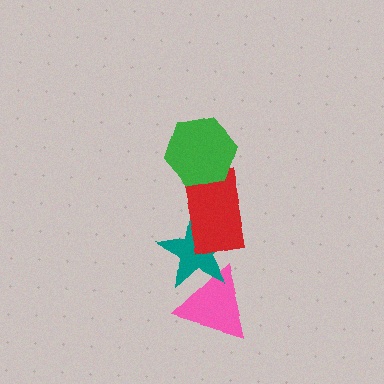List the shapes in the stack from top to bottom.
From top to bottom: the green hexagon, the red rectangle, the teal star, the pink triangle.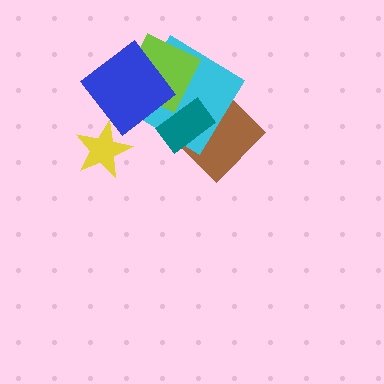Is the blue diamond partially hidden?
No, no other shape covers it.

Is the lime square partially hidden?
Yes, it is partially covered by another shape.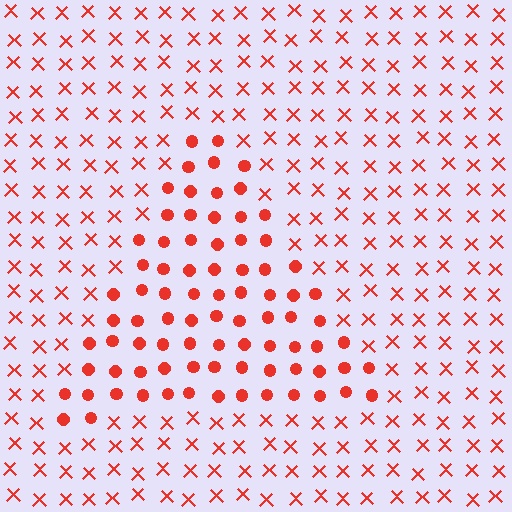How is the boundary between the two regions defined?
The boundary is defined by a change in element shape: circles inside vs. X marks outside. All elements share the same color and spacing.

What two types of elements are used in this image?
The image uses circles inside the triangle region and X marks outside it.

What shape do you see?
I see a triangle.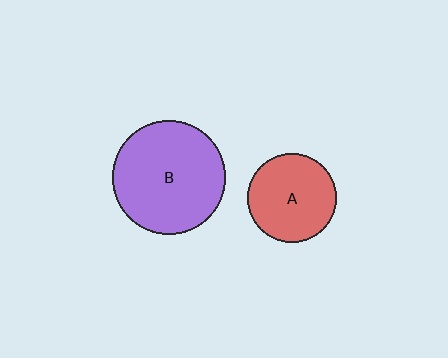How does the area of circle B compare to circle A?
Approximately 1.6 times.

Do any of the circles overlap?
No, none of the circles overlap.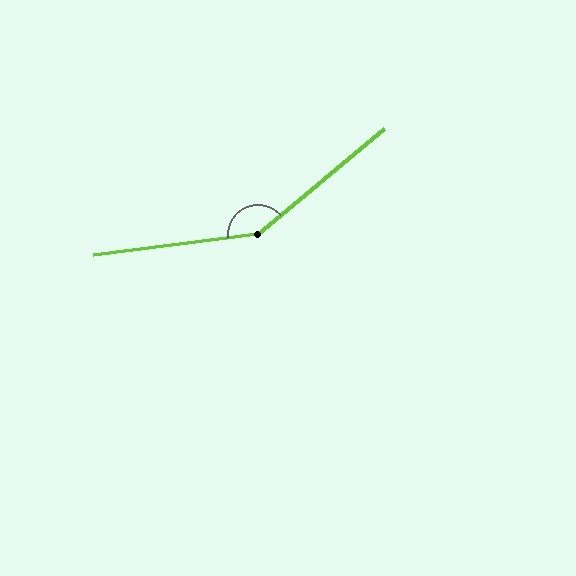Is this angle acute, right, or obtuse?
It is obtuse.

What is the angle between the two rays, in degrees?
Approximately 147 degrees.